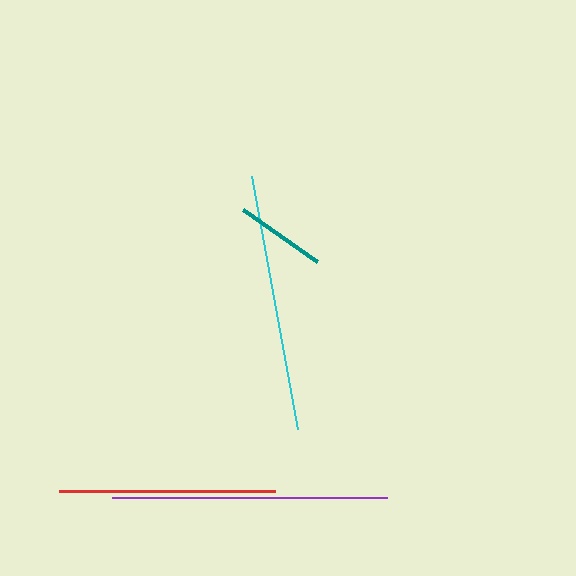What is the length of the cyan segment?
The cyan segment is approximately 257 pixels long.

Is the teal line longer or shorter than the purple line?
The purple line is longer than the teal line.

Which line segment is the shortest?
The teal line is the shortest at approximately 90 pixels.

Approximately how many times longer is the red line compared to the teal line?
The red line is approximately 2.4 times the length of the teal line.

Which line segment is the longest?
The purple line is the longest at approximately 275 pixels.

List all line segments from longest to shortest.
From longest to shortest: purple, cyan, red, teal.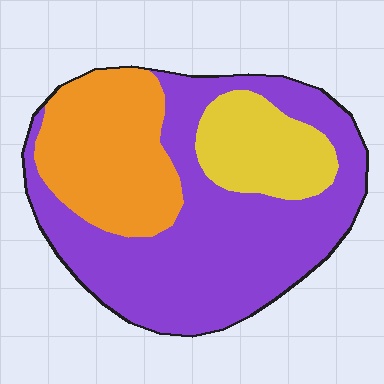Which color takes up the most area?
Purple, at roughly 55%.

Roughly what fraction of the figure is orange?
Orange covers 27% of the figure.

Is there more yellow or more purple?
Purple.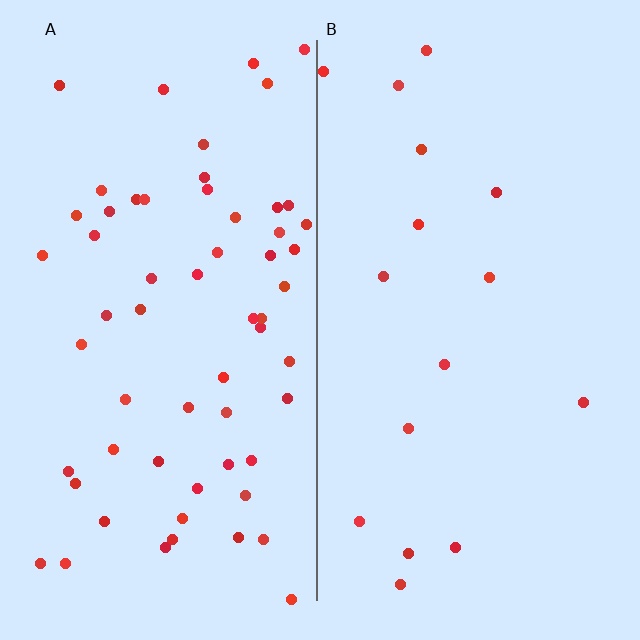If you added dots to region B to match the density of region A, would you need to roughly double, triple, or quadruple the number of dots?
Approximately quadruple.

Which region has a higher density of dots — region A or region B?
A (the left).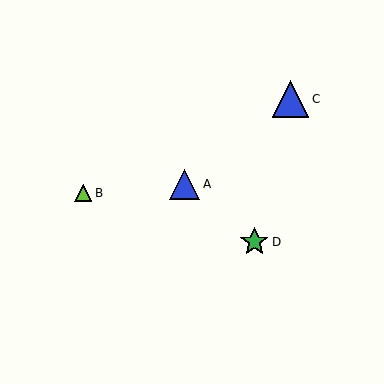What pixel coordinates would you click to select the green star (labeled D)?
Click at (254, 242) to select the green star D.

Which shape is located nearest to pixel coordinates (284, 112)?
The blue triangle (labeled C) at (290, 99) is nearest to that location.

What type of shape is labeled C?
Shape C is a blue triangle.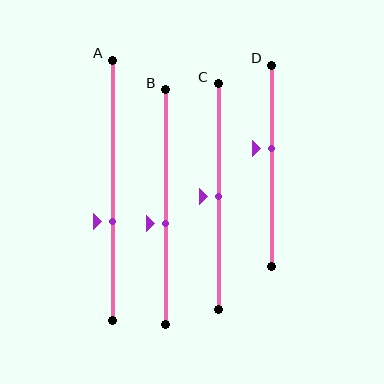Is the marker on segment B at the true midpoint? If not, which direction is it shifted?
No, the marker on segment B is shifted downward by about 7% of the segment length.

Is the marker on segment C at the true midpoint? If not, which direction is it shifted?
Yes, the marker on segment C is at the true midpoint.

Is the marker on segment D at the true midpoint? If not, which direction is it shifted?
No, the marker on segment D is shifted upward by about 9% of the segment length.